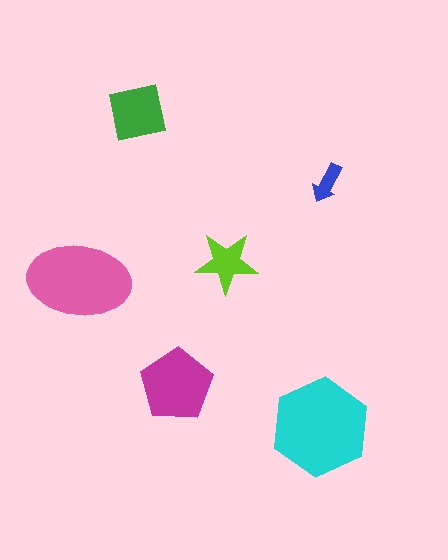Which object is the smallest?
The blue arrow.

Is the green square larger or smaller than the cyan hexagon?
Smaller.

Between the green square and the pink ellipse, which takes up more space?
The pink ellipse.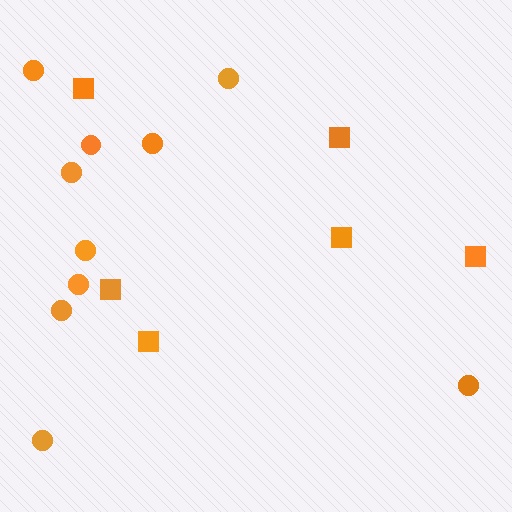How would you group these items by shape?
There are 2 groups: one group of circles (10) and one group of squares (6).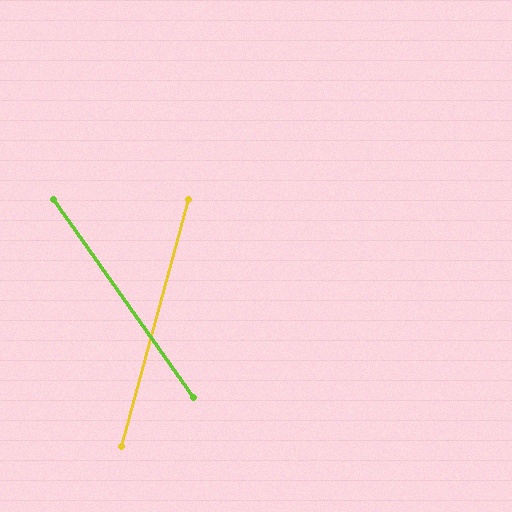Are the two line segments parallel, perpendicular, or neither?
Neither parallel nor perpendicular — they differ by about 50°.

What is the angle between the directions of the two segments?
Approximately 50 degrees.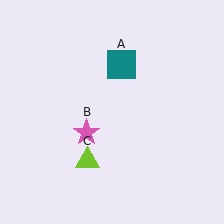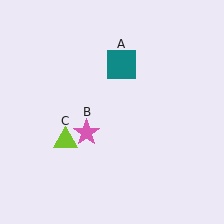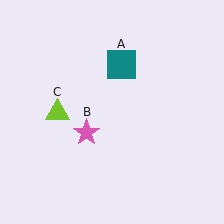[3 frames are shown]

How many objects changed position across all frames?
1 object changed position: lime triangle (object C).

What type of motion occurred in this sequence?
The lime triangle (object C) rotated clockwise around the center of the scene.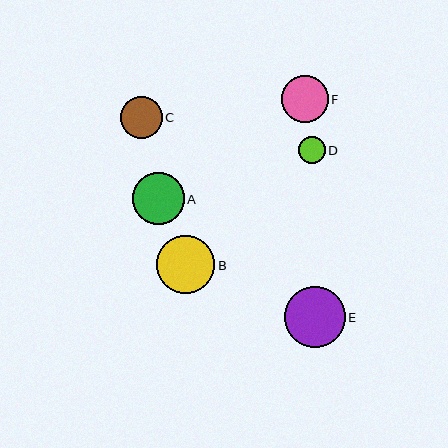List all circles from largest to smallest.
From largest to smallest: E, B, A, F, C, D.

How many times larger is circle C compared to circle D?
Circle C is approximately 1.6 times the size of circle D.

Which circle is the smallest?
Circle D is the smallest with a size of approximately 26 pixels.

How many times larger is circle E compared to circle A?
Circle E is approximately 1.2 times the size of circle A.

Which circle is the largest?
Circle E is the largest with a size of approximately 61 pixels.